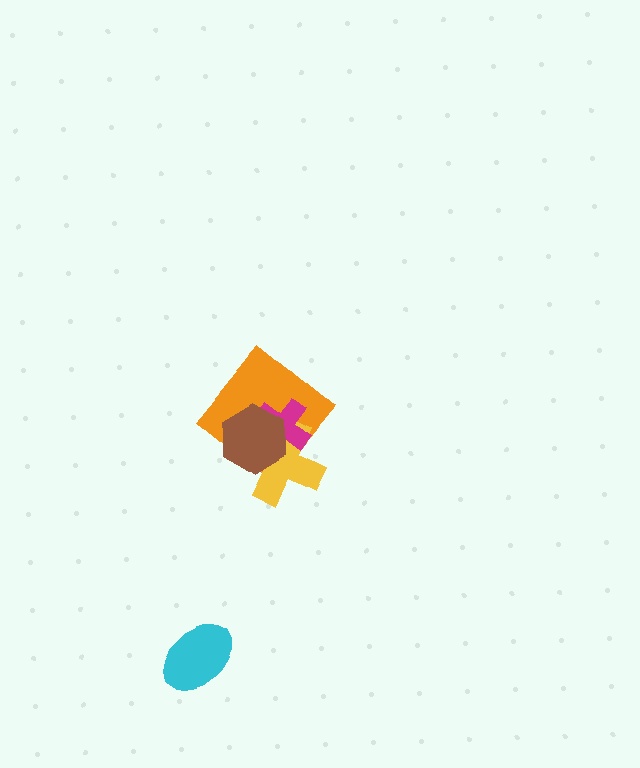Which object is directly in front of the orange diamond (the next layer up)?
The yellow cross is directly in front of the orange diamond.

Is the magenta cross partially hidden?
Yes, it is partially covered by another shape.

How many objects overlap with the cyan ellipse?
0 objects overlap with the cyan ellipse.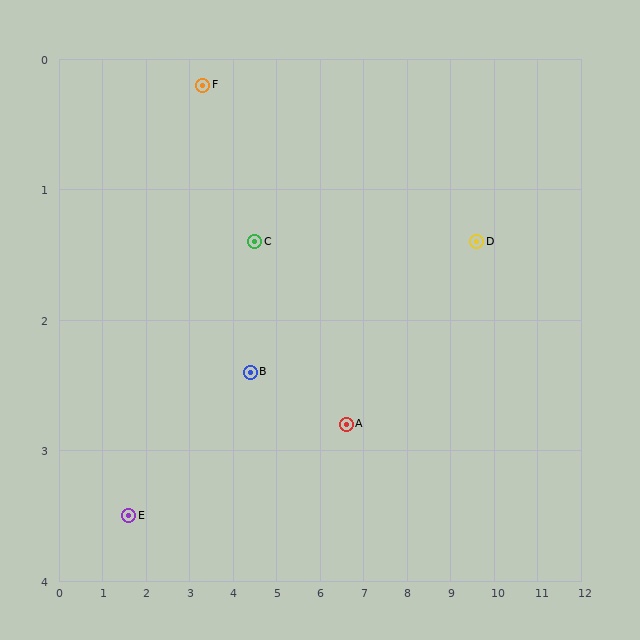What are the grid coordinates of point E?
Point E is at approximately (1.6, 3.5).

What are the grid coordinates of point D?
Point D is at approximately (9.6, 1.4).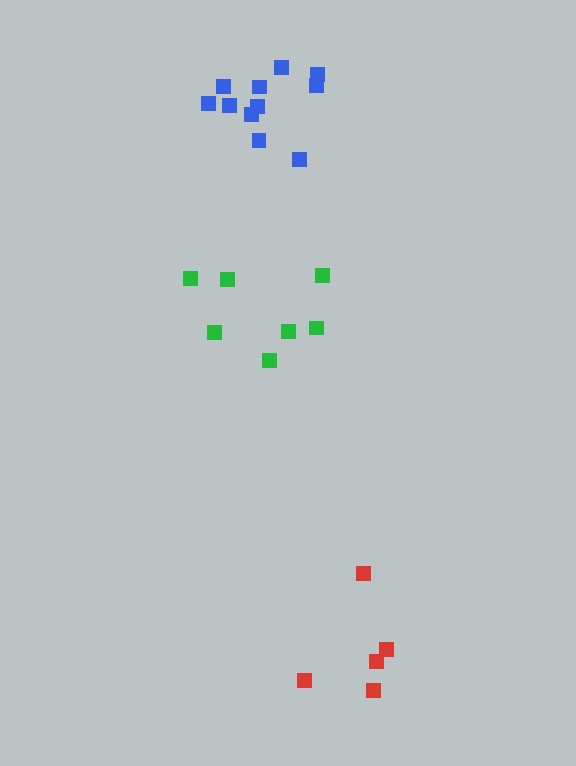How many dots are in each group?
Group 1: 11 dots, Group 2: 7 dots, Group 3: 5 dots (23 total).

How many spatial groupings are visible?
There are 3 spatial groupings.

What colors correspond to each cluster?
The clusters are colored: blue, green, red.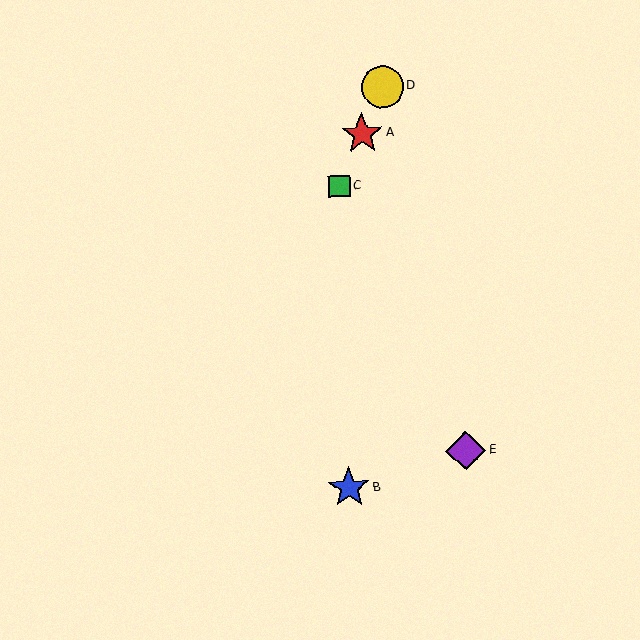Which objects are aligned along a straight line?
Objects A, C, D are aligned along a straight line.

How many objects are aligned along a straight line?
3 objects (A, C, D) are aligned along a straight line.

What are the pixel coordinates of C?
Object C is at (339, 186).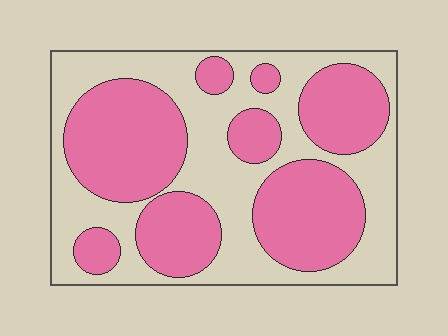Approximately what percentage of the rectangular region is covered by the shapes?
Approximately 50%.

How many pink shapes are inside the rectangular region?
8.